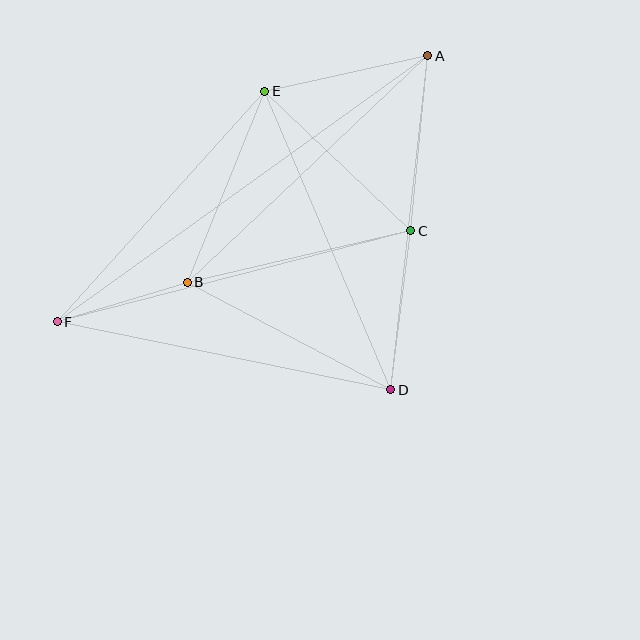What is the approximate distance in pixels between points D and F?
The distance between D and F is approximately 340 pixels.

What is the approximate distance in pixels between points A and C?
The distance between A and C is approximately 176 pixels.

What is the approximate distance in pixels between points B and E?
The distance between B and E is approximately 206 pixels.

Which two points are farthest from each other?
Points A and F are farthest from each other.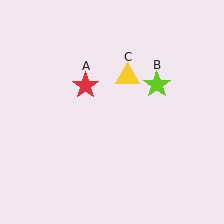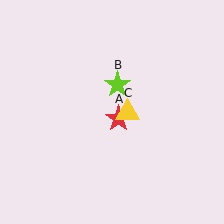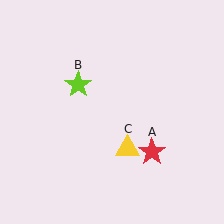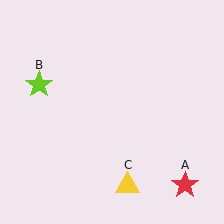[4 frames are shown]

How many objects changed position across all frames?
3 objects changed position: red star (object A), lime star (object B), yellow triangle (object C).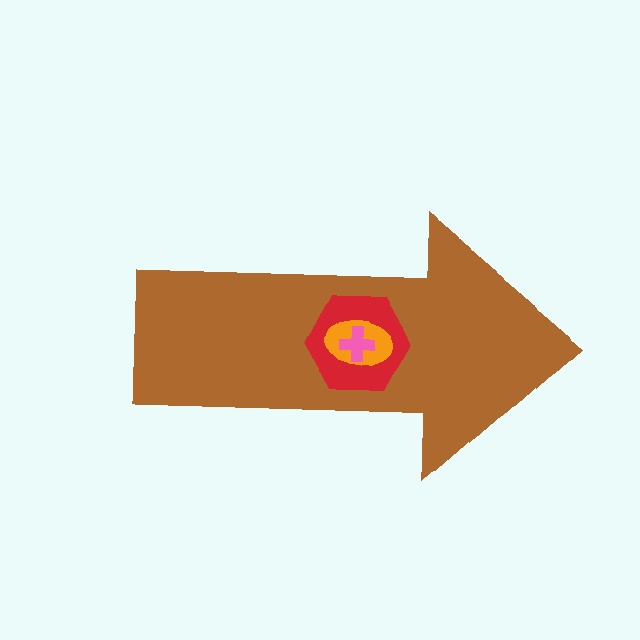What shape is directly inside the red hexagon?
The orange ellipse.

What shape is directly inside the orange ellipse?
The pink cross.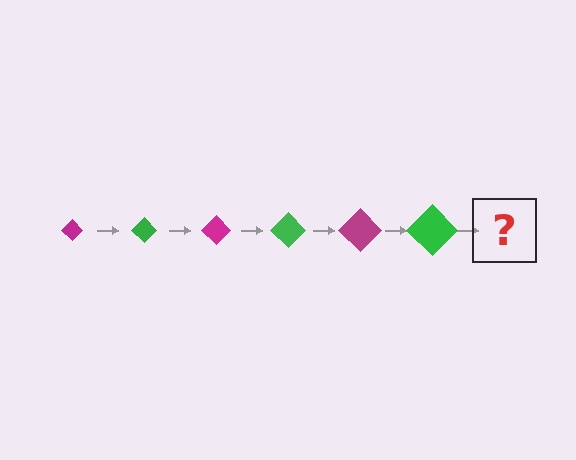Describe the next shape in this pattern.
It should be a magenta diamond, larger than the previous one.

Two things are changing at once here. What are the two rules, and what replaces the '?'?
The two rules are that the diamond grows larger each step and the color cycles through magenta and green. The '?' should be a magenta diamond, larger than the previous one.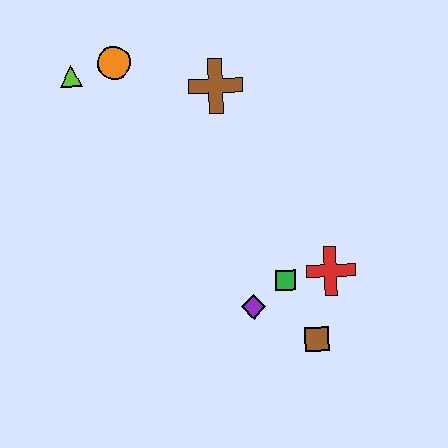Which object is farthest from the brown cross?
The brown square is farthest from the brown cross.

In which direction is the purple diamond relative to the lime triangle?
The purple diamond is below the lime triangle.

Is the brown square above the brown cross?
No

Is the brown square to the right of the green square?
Yes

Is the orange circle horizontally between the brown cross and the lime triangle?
Yes